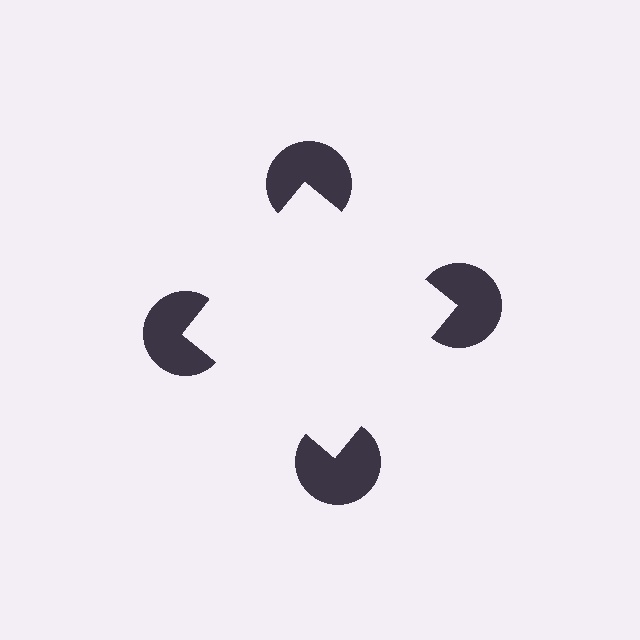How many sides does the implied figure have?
4 sides.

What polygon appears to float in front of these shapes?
An illusory square — its edges are inferred from the aligned wedge cuts in the pac-man discs, not physically drawn.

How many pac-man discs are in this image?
There are 4 — one at each vertex of the illusory square.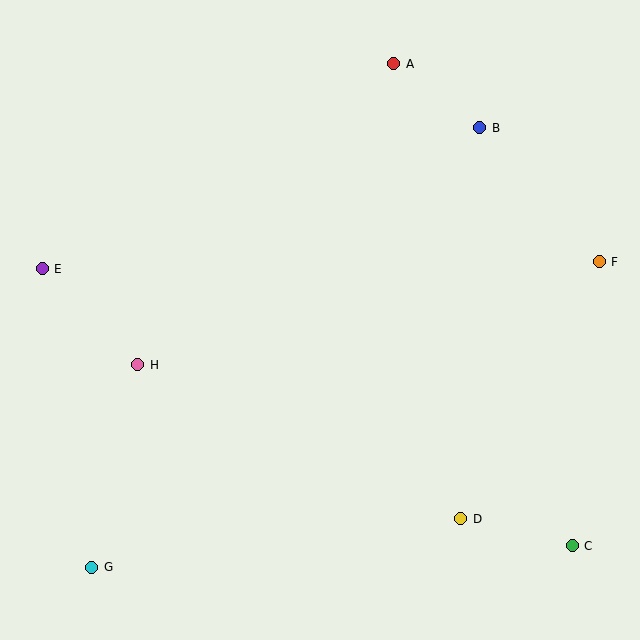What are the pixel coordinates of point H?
Point H is at (138, 365).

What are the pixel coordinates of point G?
Point G is at (92, 567).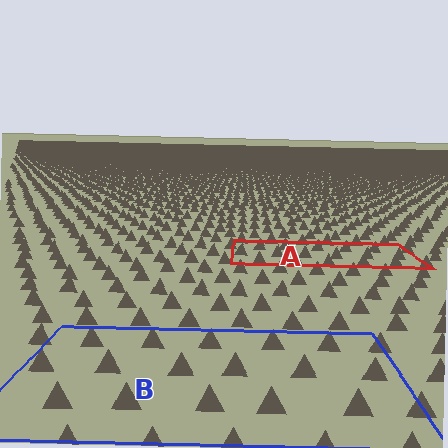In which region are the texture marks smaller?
The texture marks are smaller in region A, because it is farther away.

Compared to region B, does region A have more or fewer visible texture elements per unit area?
Region A has more texture elements per unit area — they are packed more densely because it is farther away.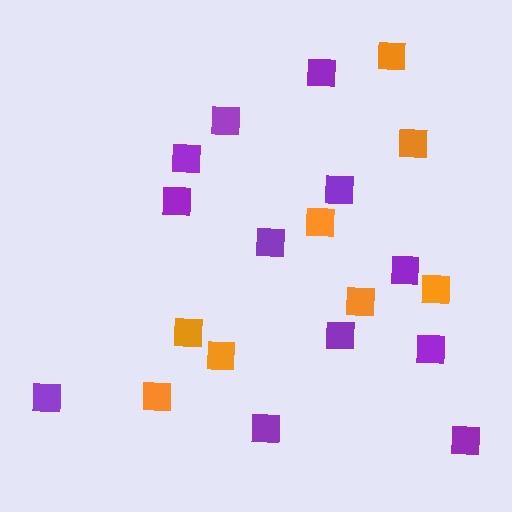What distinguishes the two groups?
There are 2 groups: one group of orange squares (8) and one group of purple squares (12).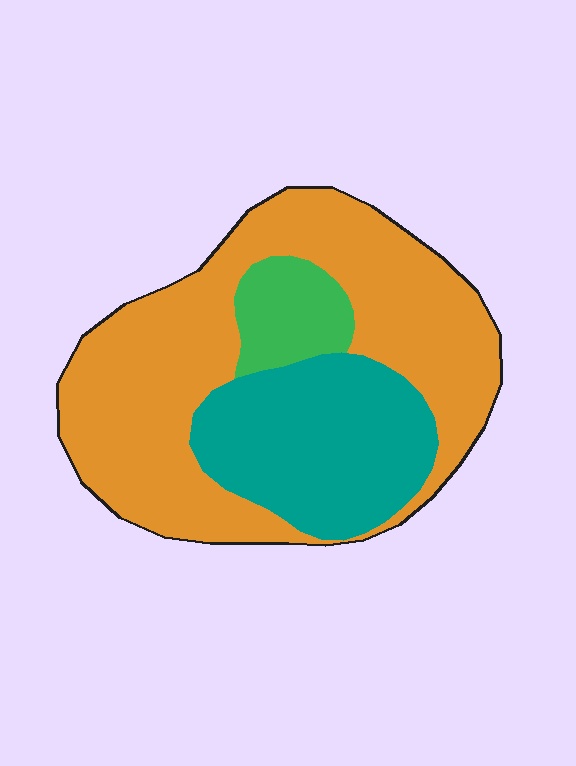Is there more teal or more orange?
Orange.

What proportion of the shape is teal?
Teal covers around 30% of the shape.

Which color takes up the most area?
Orange, at roughly 60%.